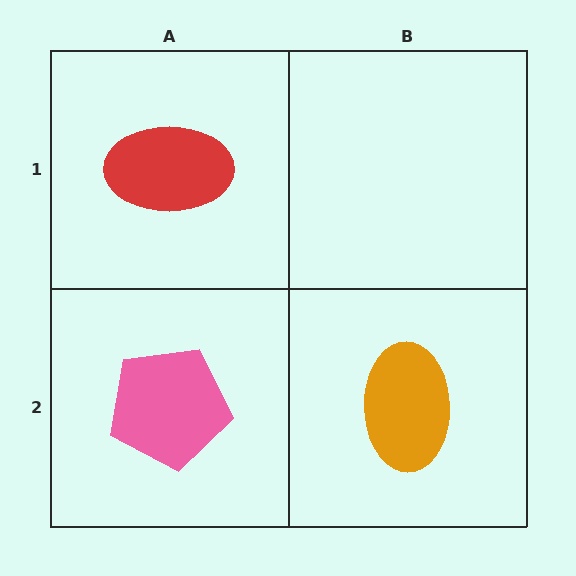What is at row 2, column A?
A pink pentagon.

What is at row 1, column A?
A red ellipse.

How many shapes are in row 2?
2 shapes.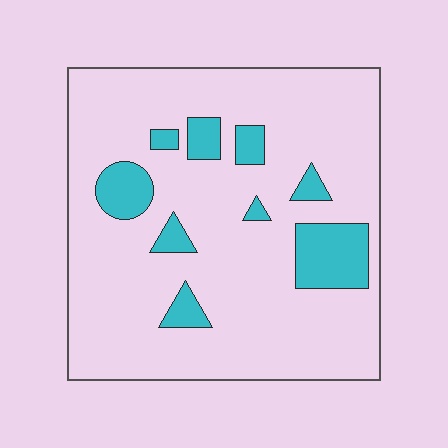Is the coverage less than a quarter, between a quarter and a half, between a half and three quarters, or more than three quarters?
Less than a quarter.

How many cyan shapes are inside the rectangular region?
9.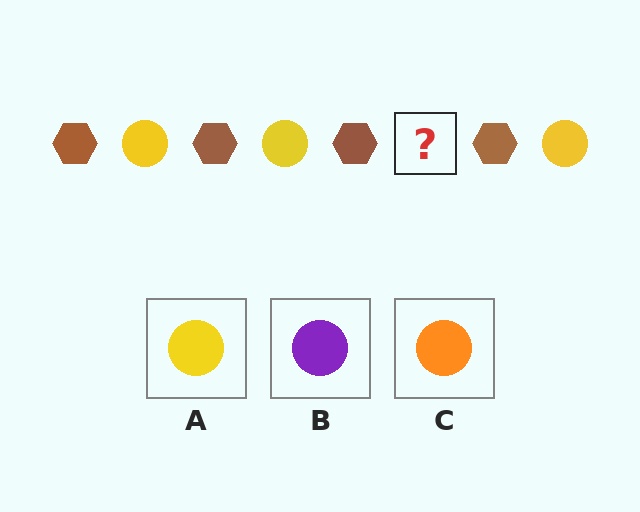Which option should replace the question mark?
Option A.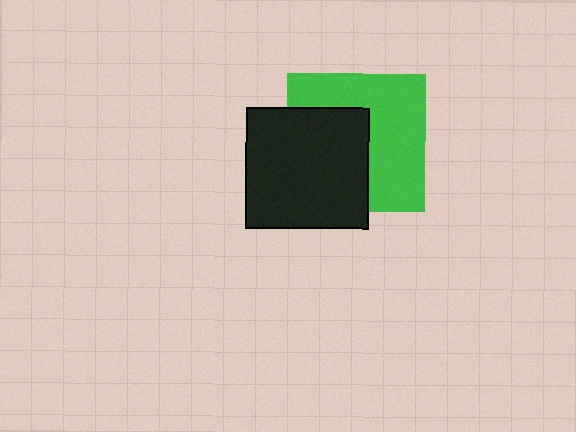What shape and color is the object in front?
The object in front is a black rectangle.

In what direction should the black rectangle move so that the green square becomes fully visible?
The black rectangle should move left. That is the shortest direction to clear the overlap and leave the green square fully visible.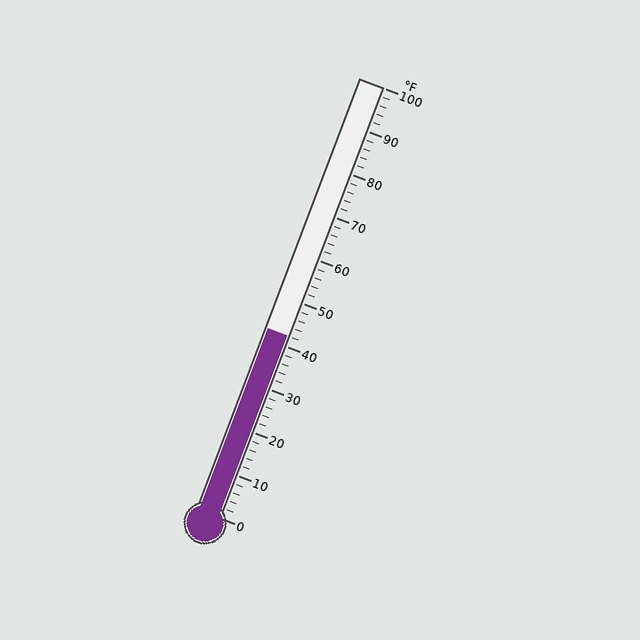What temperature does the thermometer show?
The thermometer shows approximately 42°F.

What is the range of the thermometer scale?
The thermometer scale ranges from 0°F to 100°F.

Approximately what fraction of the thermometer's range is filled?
The thermometer is filled to approximately 40% of its range.